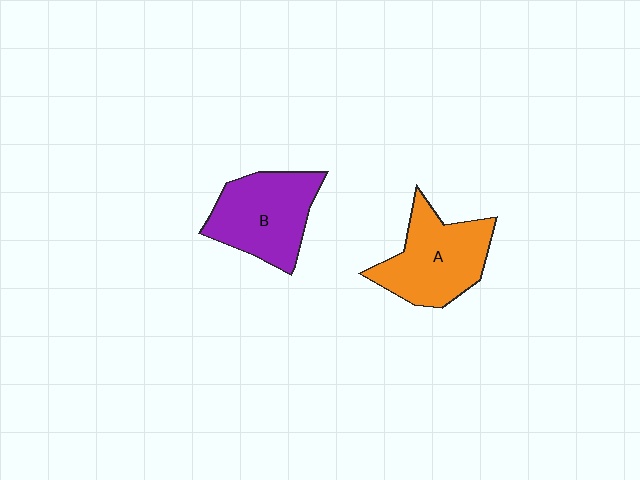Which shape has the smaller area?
Shape B (purple).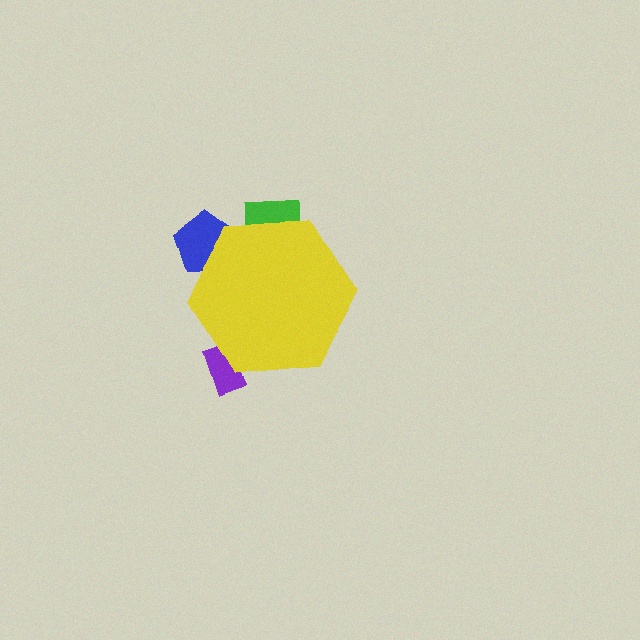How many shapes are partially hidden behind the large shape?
3 shapes are partially hidden.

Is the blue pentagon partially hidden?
Yes, the blue pentagon is partially hidden behind the yellow hexagon.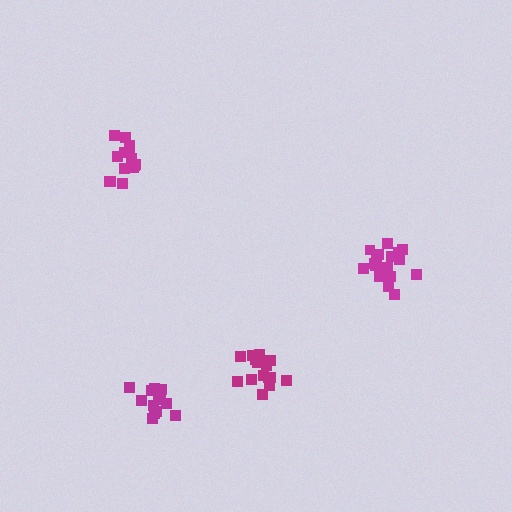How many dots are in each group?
Group 1: 14 dots, Group 2: 14 dots, Group 3: 18 dots, Group 4: 16 dots (62 total).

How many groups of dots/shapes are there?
There are 4 groups.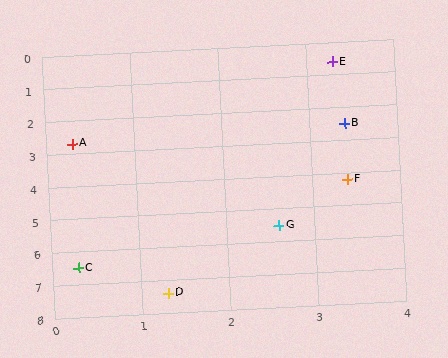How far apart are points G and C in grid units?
Points G and C are about 2.5 grid units apart.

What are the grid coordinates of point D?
Point D is at approximately (1.3, 7.4).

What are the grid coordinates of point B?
Point B is at approximately (3.4, 2.5).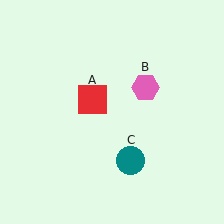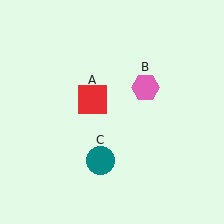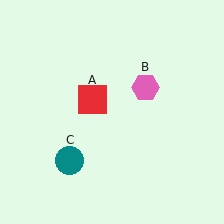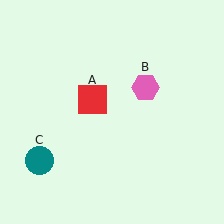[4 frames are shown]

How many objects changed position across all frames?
1 object changed position: teal circle (object C).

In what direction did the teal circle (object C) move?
The teal circle (object C) moved left.